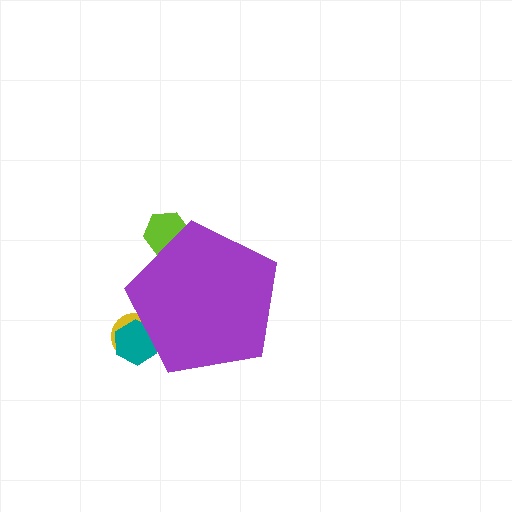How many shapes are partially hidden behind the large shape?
3 shapes are partially hidden.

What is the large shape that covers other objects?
A purple pentagon.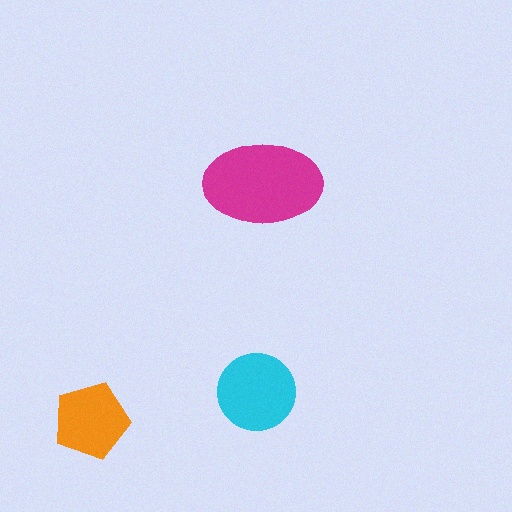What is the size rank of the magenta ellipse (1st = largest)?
1st.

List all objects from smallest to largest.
The orange pentagon, the cyan circle, the magenta ellipse.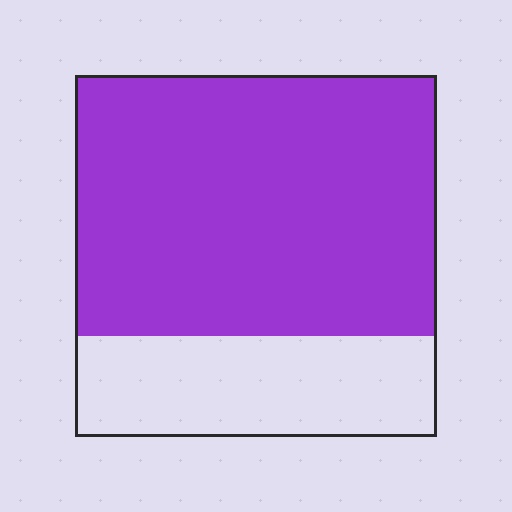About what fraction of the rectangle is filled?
About three quarters (3/4).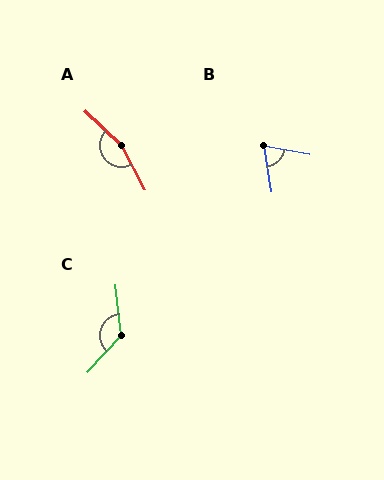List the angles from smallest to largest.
B (70°), C (131°), A (161°).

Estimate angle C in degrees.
Approximately 131 degrees.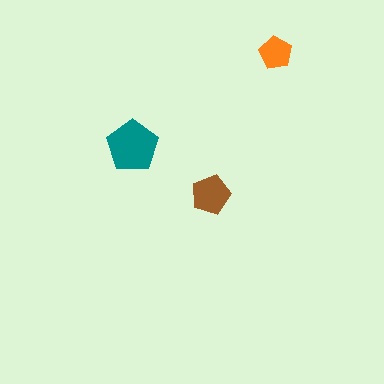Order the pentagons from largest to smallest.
the teal one, the brown one, the orange one.